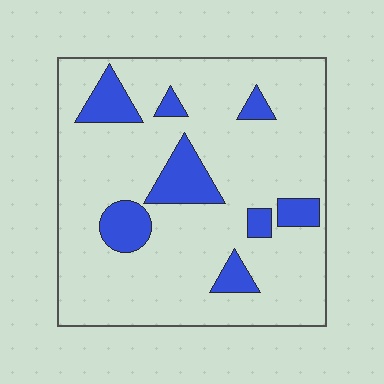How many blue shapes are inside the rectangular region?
8.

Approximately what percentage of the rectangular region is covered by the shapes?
Approximately 15%.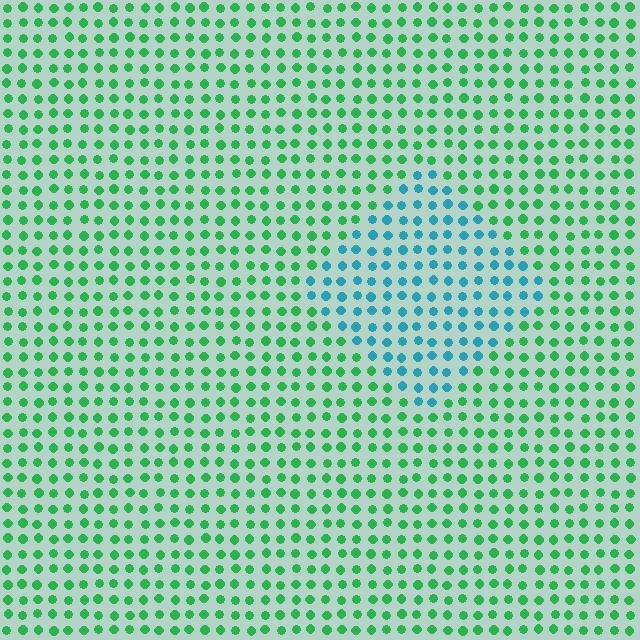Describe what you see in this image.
The image is filled with small green elements in a uniform arrangement. A diamond-shaped region is visible where the elements are tinted to a slightly different hue, forming a subtle color boundary.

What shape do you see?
I see a diamond.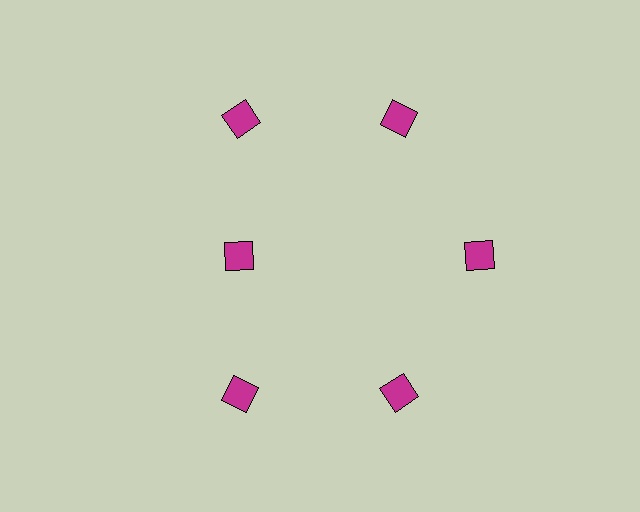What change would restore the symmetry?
The symmetry would be restored by moving it outward, back onto the ring so that all 6 diamonds sit at equal angles and equal distance from the center.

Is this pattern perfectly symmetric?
No. The 6 magenta diamonds are arranged in a ring, but one element near the 9 o'clock position is pulled inward toward the center, breaking the 6-fold rotational symmetry.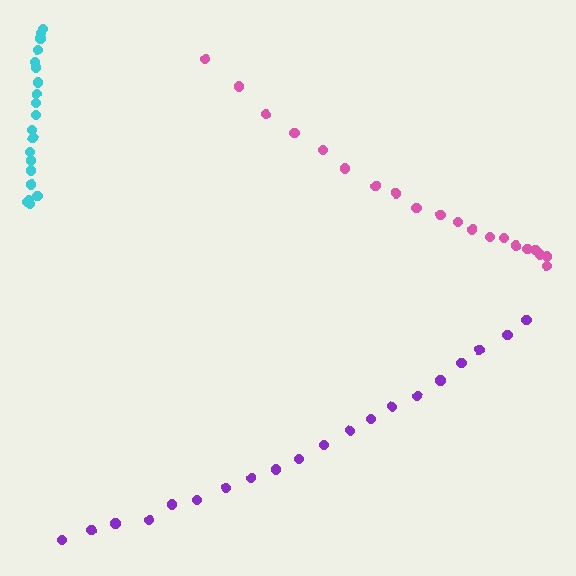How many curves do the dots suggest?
There are 3 distinct paths.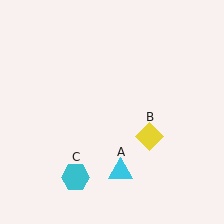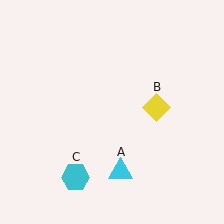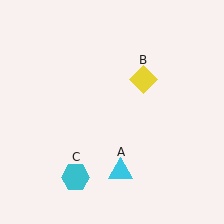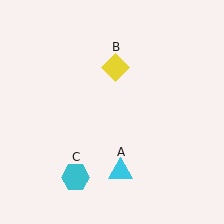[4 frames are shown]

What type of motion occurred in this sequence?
The yellow diamond (object B) rotated counterclockwise around the center of the scene.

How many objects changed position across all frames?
1 object changed position: yellow diamond (object B).